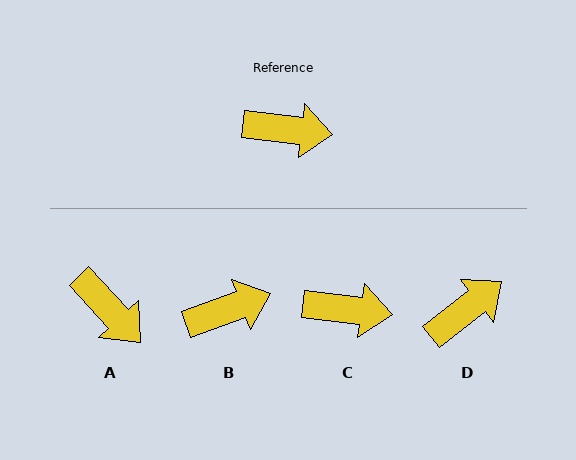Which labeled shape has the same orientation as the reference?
C.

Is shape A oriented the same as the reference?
No, it is off by about 41 degrees.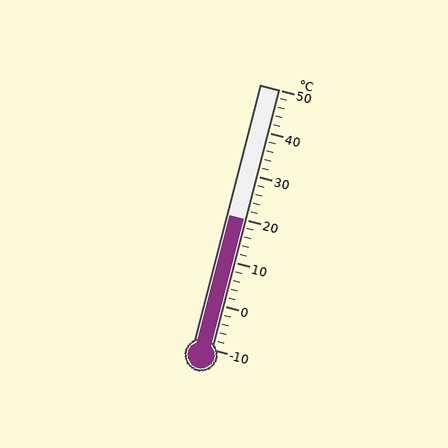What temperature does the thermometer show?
The thermometer shows approximately 20°C.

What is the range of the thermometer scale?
The thermometer scale ranges from -10°C to 50°C.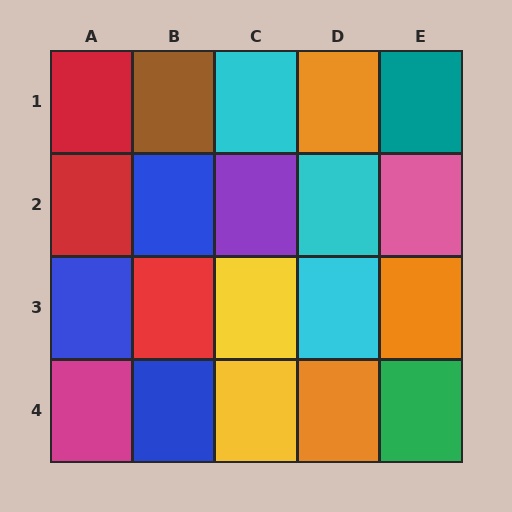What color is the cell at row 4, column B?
Blue.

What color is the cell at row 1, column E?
Teal.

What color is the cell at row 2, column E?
Pink.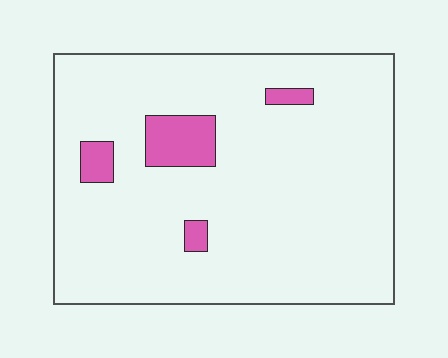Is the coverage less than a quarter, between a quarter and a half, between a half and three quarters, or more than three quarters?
Less than a quarter.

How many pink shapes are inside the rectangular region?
4.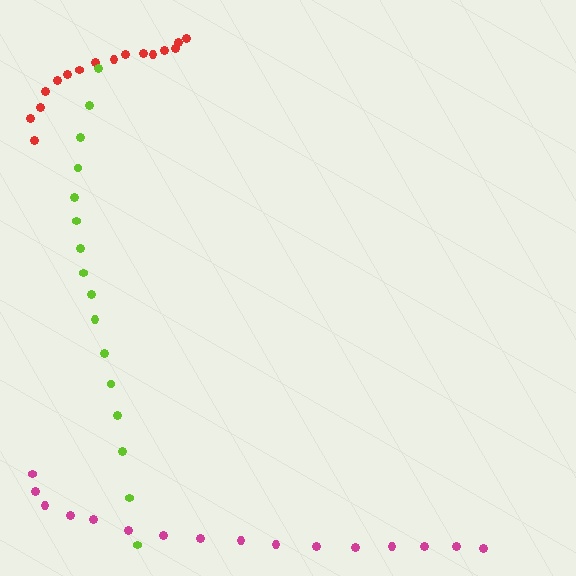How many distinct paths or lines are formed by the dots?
There are 3 distinct paths.